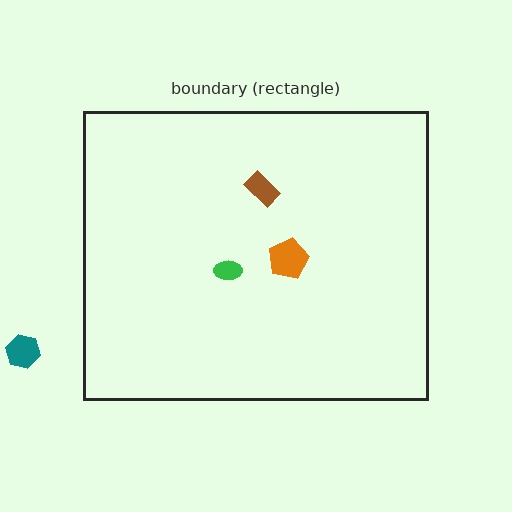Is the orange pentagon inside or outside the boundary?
Inside.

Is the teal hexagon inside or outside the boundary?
Outside.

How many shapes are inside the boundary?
3 inside, 1 outside.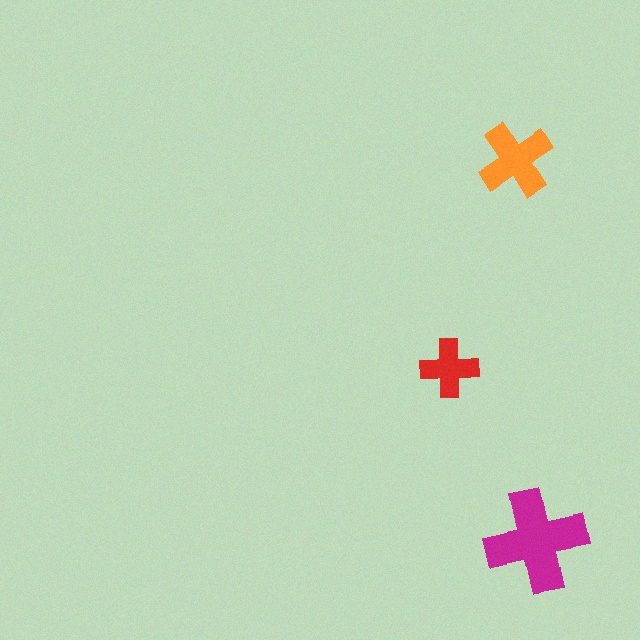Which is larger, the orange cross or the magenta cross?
The magenta one.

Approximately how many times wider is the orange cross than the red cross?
About 1.5 times wider.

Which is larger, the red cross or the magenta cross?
The magenta one.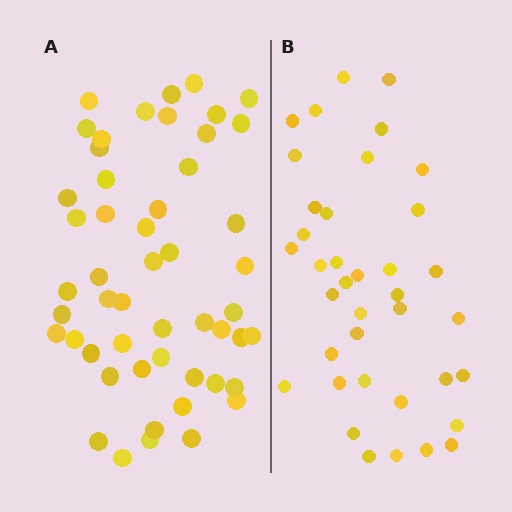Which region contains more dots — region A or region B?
Region A (the left region) has more dots.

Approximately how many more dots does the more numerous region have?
Region A has approximately 15 more dots than region B.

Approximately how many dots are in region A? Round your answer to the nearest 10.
About 50 dots. (The exact count is 51, which rounds to 50.)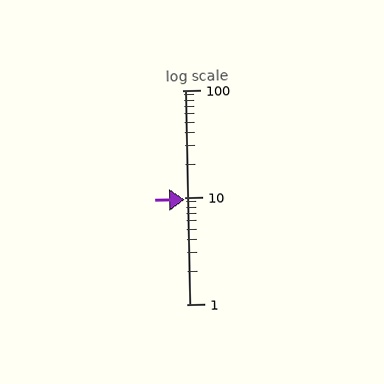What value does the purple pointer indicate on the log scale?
The pointer indicates approximately 9.5.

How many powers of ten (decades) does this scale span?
The scale spans 2 decades, from 1 to 100.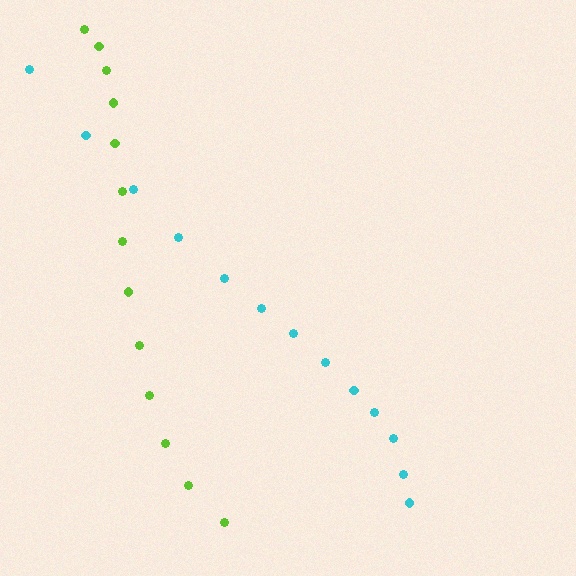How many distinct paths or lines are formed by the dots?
There are 2 distinct paths.